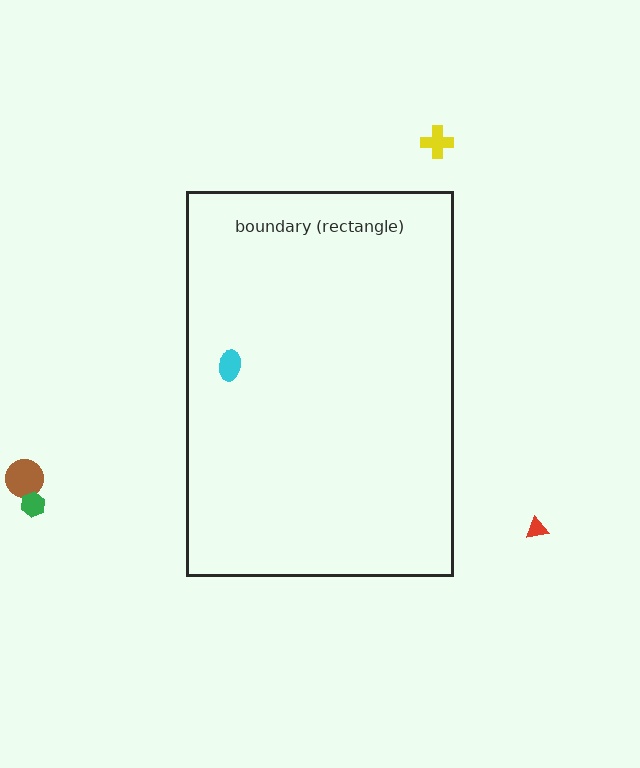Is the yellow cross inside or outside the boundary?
Outside.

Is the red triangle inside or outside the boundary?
Outside.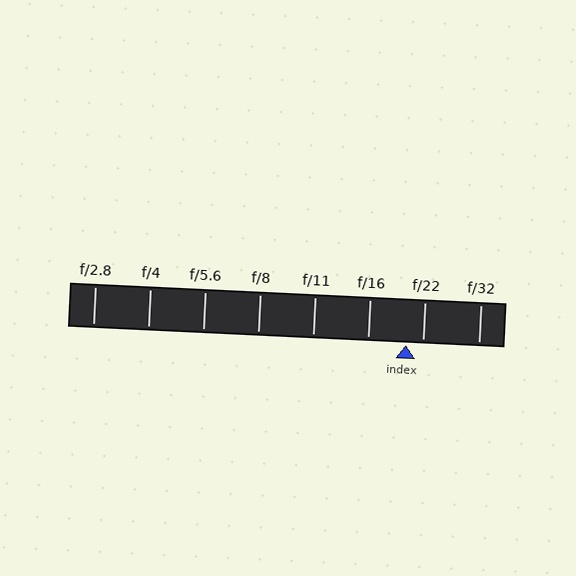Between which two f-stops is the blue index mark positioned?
The index mark is between f/16 and f/22.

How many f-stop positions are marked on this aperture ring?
There are 8 f-stop positions marked.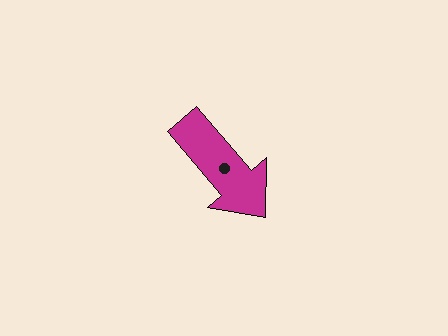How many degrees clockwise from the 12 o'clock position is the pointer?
Approximately 140 degrees.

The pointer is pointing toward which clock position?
Roughly 5 o'clock.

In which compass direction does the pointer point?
Southeast.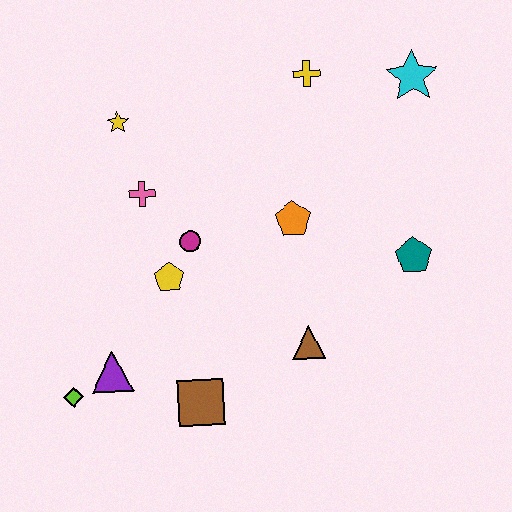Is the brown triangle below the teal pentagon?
Yes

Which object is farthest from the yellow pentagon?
The cyan star is farthest from the yellow pentagon.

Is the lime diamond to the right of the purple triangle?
No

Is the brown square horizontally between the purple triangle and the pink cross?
No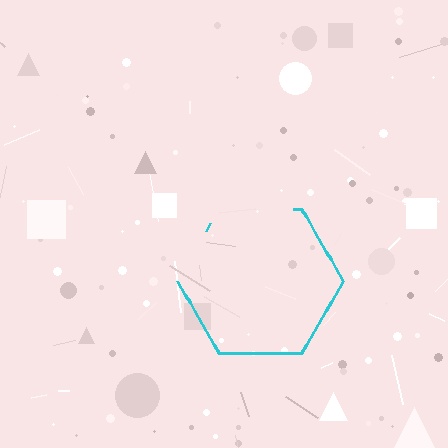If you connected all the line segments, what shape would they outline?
They would outline a hexagon.